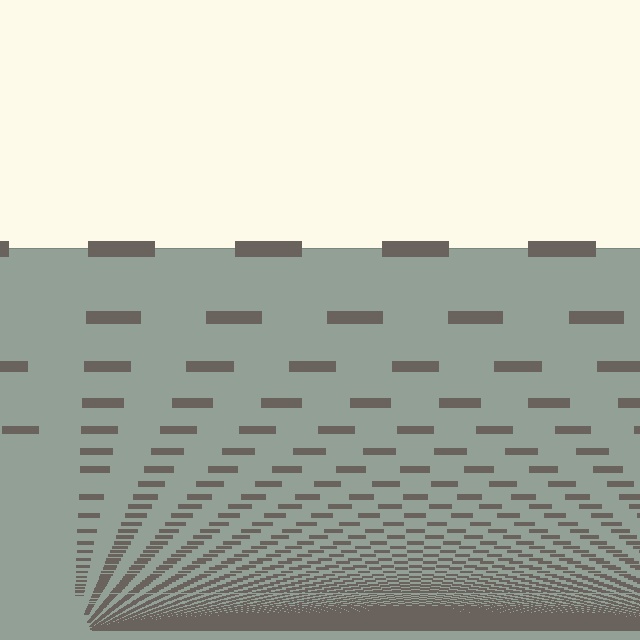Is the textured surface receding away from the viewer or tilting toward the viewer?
The surface appears to tilt toward the viewer. Texture elements get larger and sparser toward the top.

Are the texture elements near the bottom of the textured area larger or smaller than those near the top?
Smaller. The gradient is inverted — elements near the bottom are smaller and denser.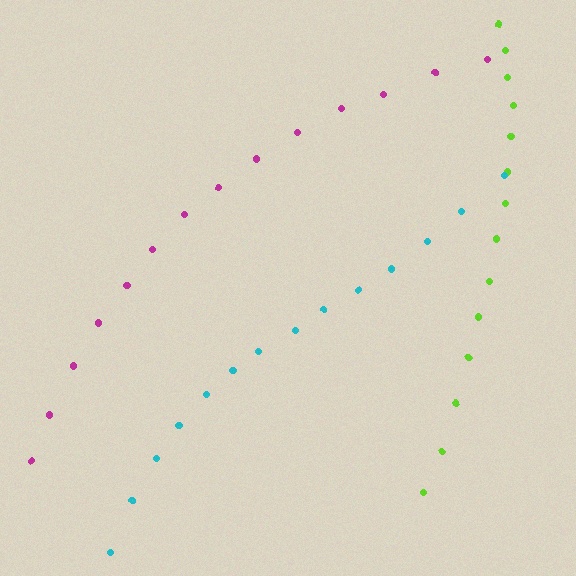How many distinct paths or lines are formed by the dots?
There are 3 distinct paths.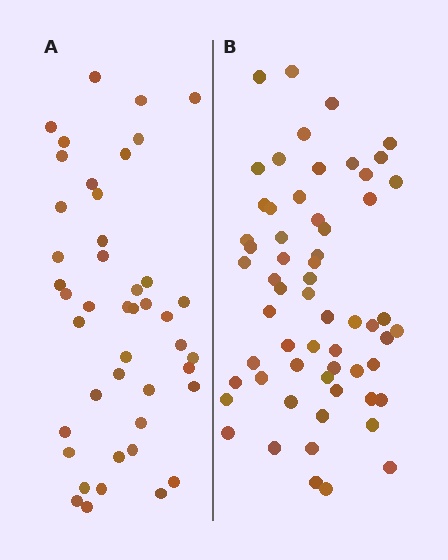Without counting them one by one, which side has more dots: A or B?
Region B (the right region) has more dots.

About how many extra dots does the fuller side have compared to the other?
Region B has approximately 15 more dots than region A.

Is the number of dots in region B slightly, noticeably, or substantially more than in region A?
Region B has noticeably more, but not dramatically so. The ratio is roughly 1.4 to 1.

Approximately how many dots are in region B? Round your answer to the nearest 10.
About 60 dots.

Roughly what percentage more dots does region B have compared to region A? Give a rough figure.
About 35% more.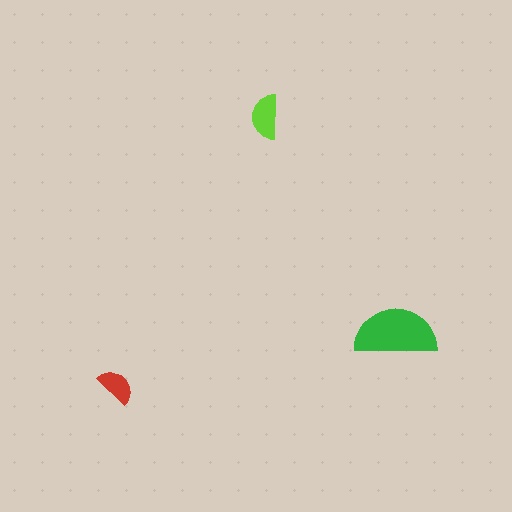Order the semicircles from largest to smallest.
the green one, the lime one, the red one.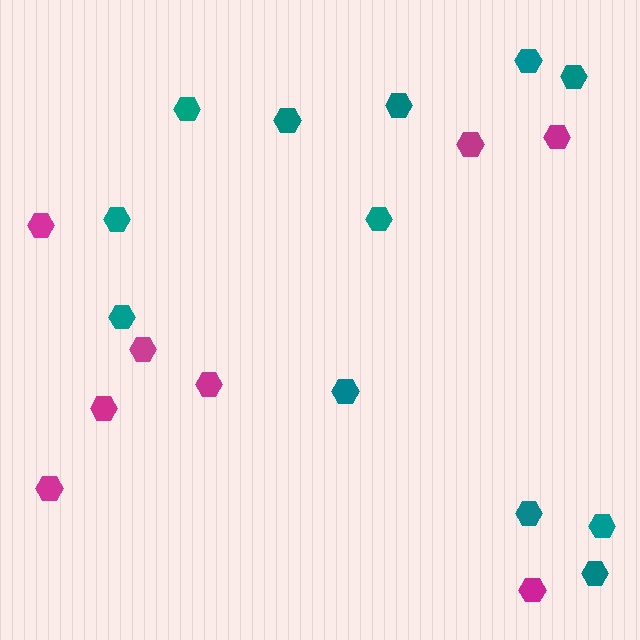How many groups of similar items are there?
There are 2 groups: one group of magenta hexagons (8) and one group of teal hexagons (12).